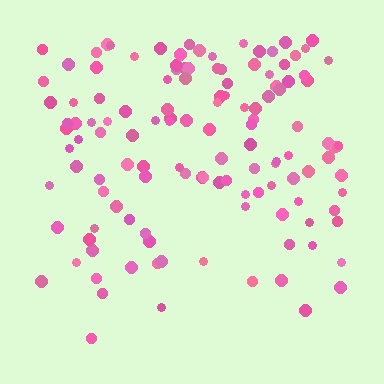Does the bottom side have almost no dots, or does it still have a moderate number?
Still a moderate number, just noticeably fewer than the top.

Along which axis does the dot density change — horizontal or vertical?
Vertical.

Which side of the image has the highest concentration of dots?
The top.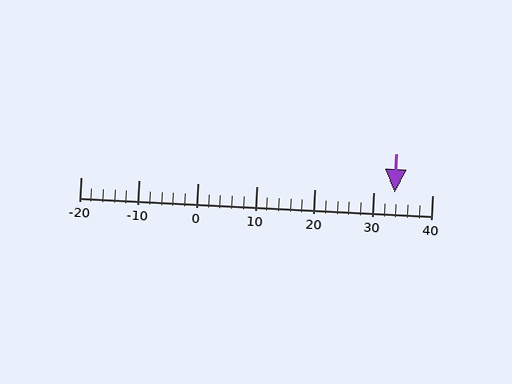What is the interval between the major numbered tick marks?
The major tick marks are spaced 10 units apart.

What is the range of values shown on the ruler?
The ruler shows values from -20 to 40.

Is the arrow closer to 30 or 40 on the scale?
The arrow is closer to 30.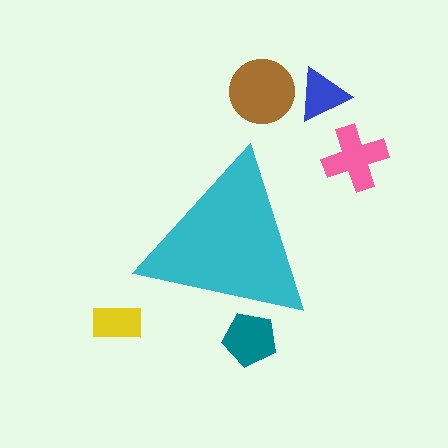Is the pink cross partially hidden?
No, the pink cross is fully visible.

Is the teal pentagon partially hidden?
Yes, the teal pentagon is partially hidden behind the cyan triangle.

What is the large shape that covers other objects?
A cyan triangle.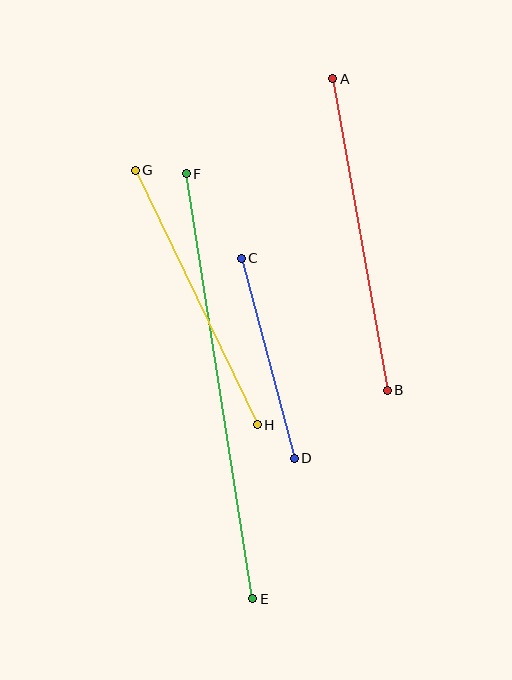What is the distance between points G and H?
The distance is approximately 283 pixels.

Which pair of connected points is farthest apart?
Points E and F are farthest apart.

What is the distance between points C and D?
The distance is approximately 207 pixels.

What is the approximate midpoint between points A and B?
The midpoint is at approximately (360, 235) pixels.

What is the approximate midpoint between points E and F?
The midpoint is at approximately (220, 386) pixels.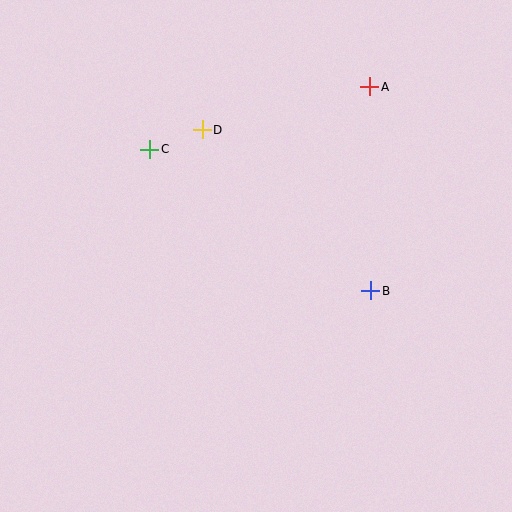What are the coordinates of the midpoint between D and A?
The midpoint between D and A is at (286, 108).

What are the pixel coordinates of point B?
Point B is at (371, 291).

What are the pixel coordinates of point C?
Point C is at (150, 149).